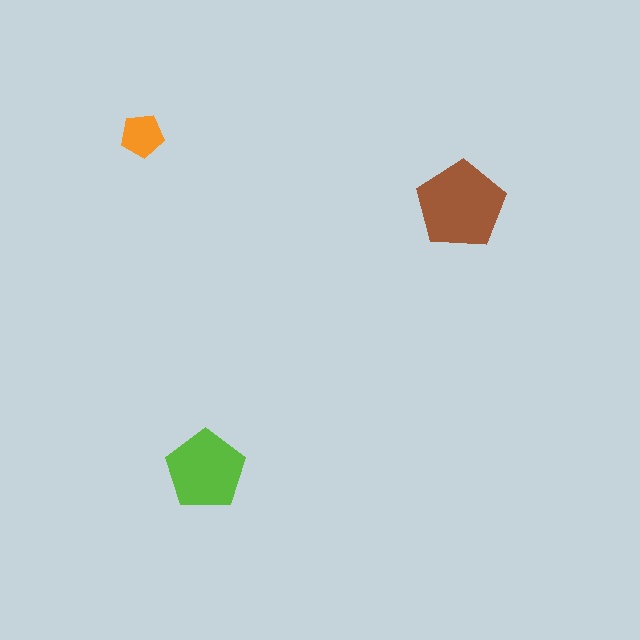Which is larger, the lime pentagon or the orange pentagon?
The lime one.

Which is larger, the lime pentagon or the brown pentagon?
The brown one.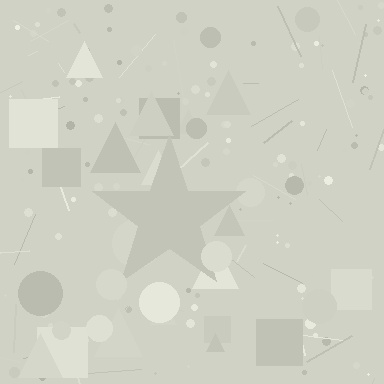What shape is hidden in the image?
A star is hidden in the image.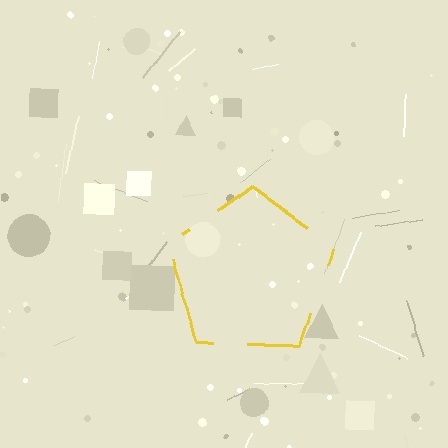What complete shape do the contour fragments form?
The contour fragments form a pentagon.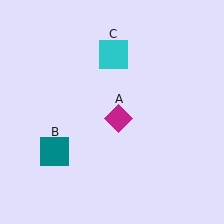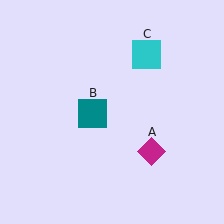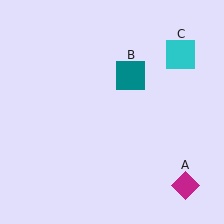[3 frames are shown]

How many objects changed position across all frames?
3 objects changed position: magenta diamond (object A), teal square (object B), cyan square (object C).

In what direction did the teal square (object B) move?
The teal square (object B) moved up and to the right.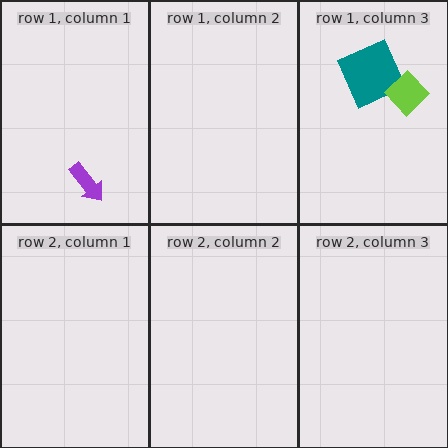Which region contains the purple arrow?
The row 1, column 1 region.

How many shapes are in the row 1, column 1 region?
1.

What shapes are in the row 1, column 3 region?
The teal square, the lime diamond.